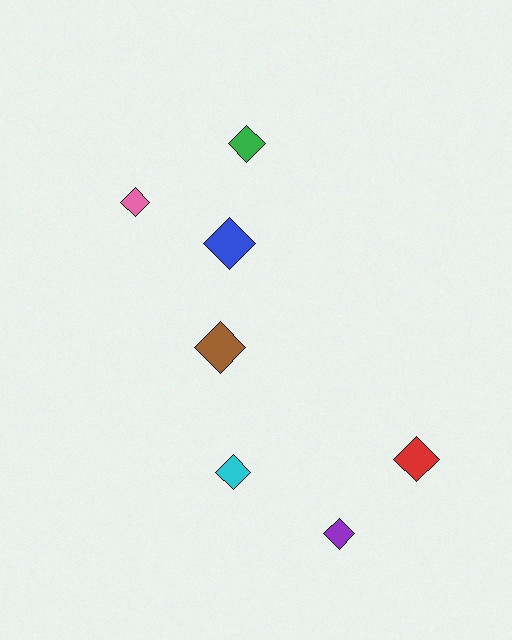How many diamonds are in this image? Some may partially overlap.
There are 7 diamonds.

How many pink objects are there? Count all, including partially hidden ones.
There is 1 pink object.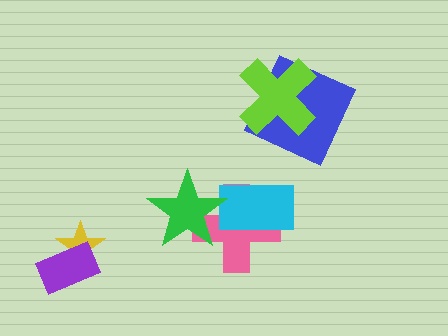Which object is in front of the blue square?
The lime cross is in front of the blue square.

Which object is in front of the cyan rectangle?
The green star is in front of the cyan rectangle.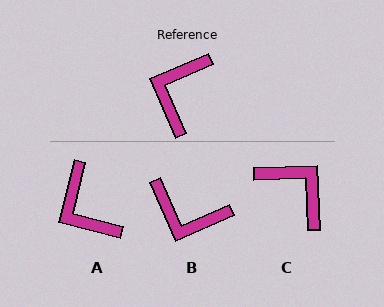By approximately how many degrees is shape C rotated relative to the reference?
Approximately 112 degrees clockwise.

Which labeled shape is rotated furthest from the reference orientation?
C, about 112 degrees away.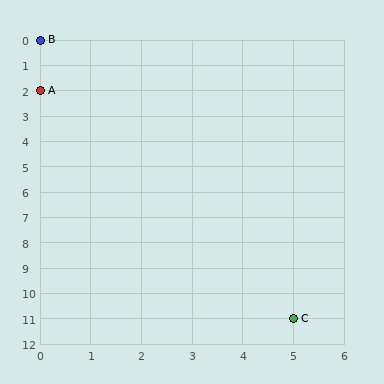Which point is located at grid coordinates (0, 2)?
Point A is at (0, 2).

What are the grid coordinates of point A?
Point A is at grid coordinates (0, 2).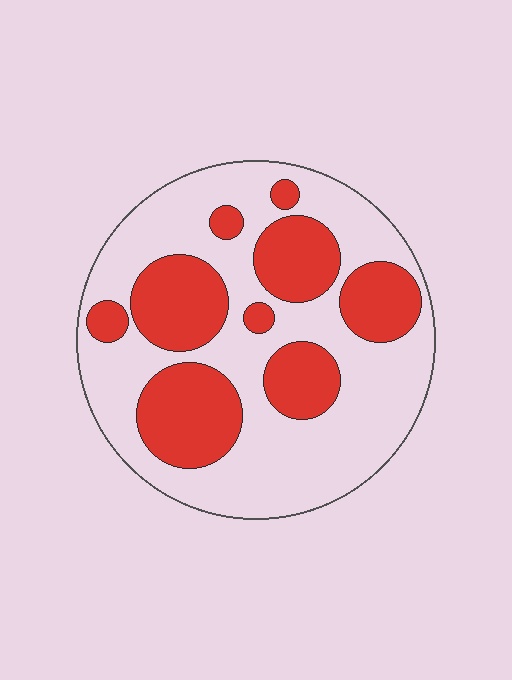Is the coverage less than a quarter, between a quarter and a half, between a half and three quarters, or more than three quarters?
Between a quarter and a half.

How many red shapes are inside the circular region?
9.